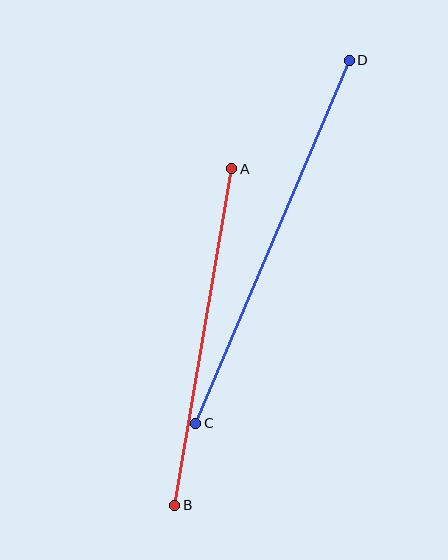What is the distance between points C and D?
The distance is approximately 394 pixels.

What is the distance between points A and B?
The distance is approximately 341 pixels.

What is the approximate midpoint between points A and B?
The midpoint is at approximately (203, 337) pixels.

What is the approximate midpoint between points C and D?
The midpoint is at approximately (272, 242) pixels.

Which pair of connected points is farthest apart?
Points C and D are farthest apart.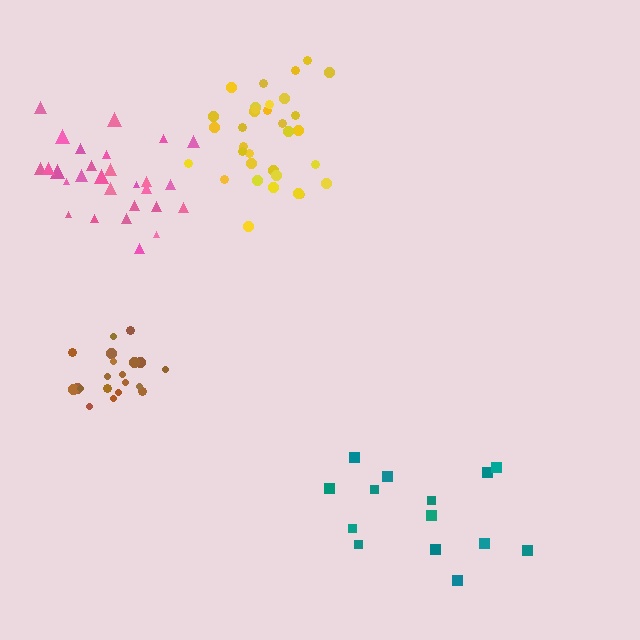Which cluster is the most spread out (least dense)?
Teal.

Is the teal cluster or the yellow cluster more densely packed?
Yellow.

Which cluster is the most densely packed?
Brown.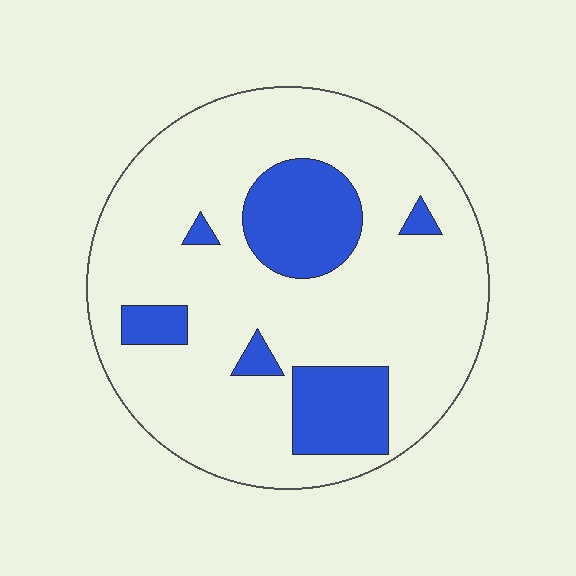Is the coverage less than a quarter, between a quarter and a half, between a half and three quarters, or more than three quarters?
Less than a quarter.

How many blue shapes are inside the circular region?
6.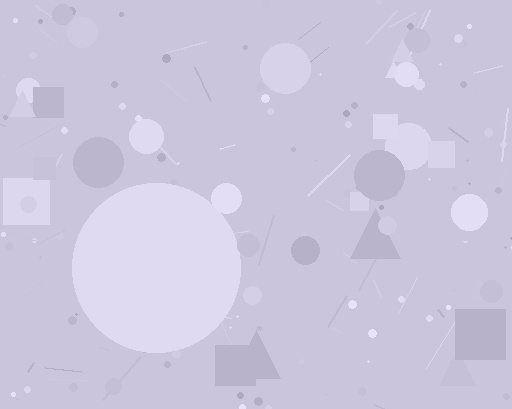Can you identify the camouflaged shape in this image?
The camouflaged shape is a circle.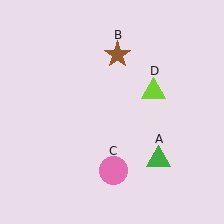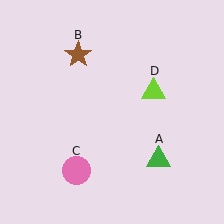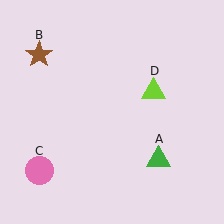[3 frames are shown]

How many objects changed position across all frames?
2 objects changed position: brown star (object B), pink circle (object C).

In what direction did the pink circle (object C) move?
The pink circle (object C) moved left.